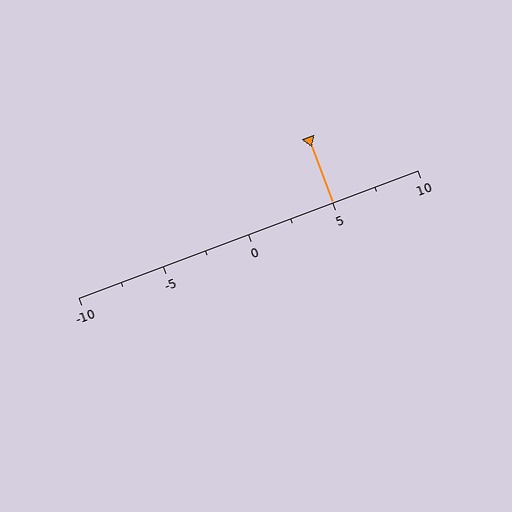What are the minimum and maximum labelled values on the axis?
The axis runs from -10 to 10.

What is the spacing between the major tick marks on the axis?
The major ticks are spaced 5 apart.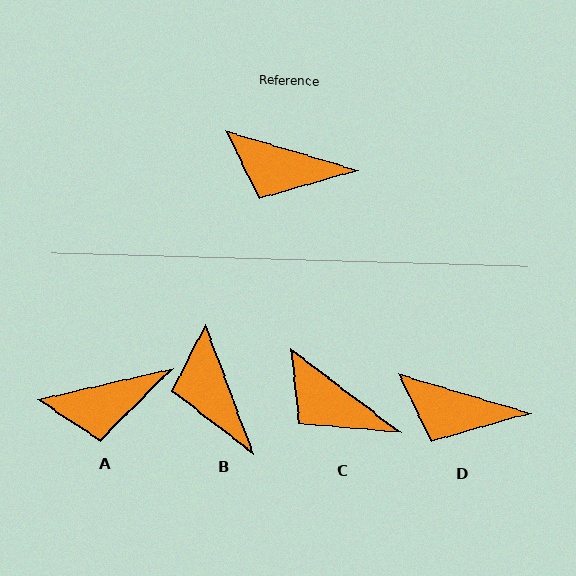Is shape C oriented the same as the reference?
No, it is off by about 20 degrees.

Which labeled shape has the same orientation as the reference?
D.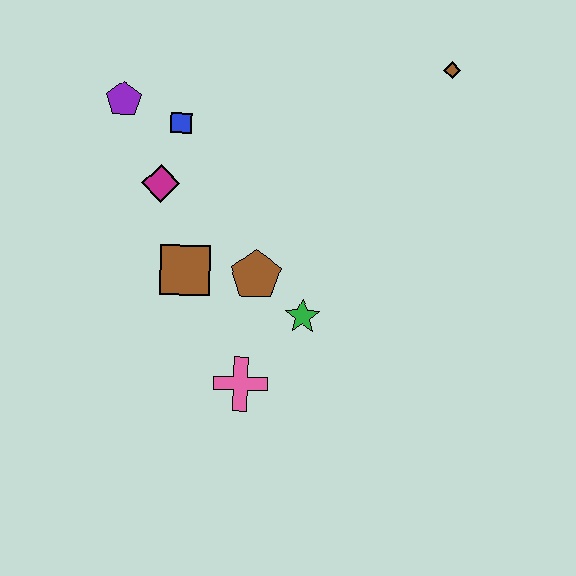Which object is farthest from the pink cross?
The brown diamond is farthest from the pink cross.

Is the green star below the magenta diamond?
Yes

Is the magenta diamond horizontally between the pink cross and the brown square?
No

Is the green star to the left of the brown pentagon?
No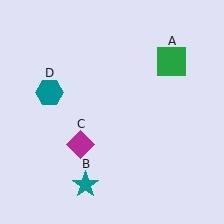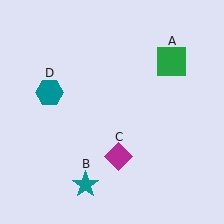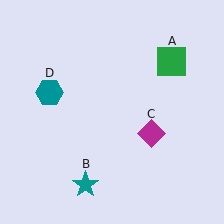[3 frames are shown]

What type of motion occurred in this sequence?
The magenta diamond (object C) rotated counterclockwise around the center of the scene.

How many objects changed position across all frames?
1 object changed position: magenta diamond (object C).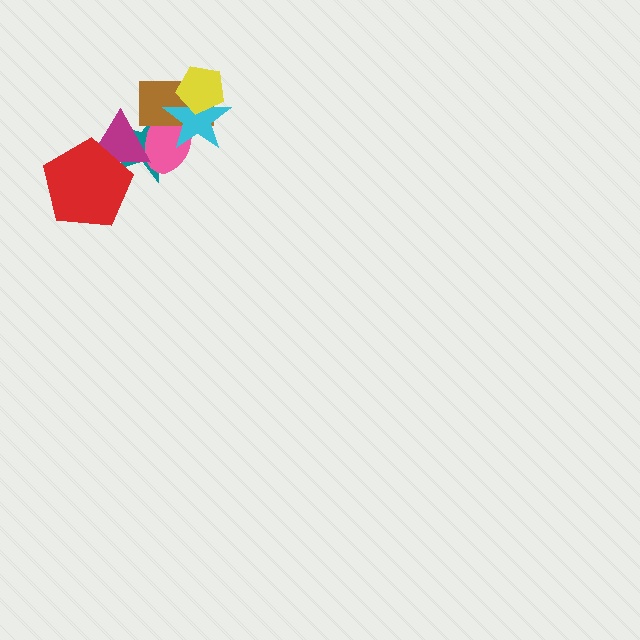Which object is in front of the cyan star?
The yellow pentagon is in front of the cyan star.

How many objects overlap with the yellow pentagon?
2 objects overlap with the yellow pentagon.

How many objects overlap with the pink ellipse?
4 objects overlap with the pink ellipse.